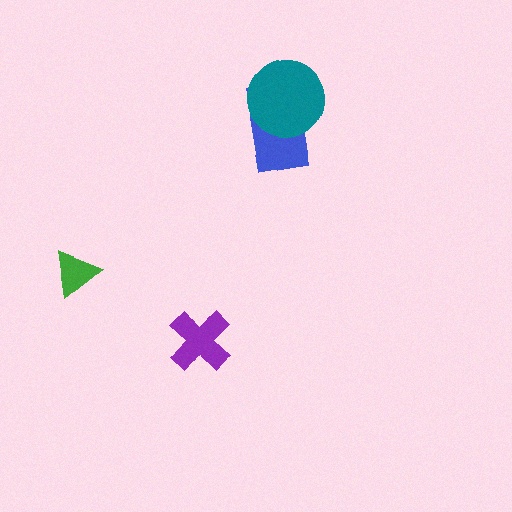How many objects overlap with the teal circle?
1 object overlaps with the teal circle.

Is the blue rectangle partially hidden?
Yes, it is partially covered by another shape.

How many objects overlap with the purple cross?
0 objects overlap with the purple cross.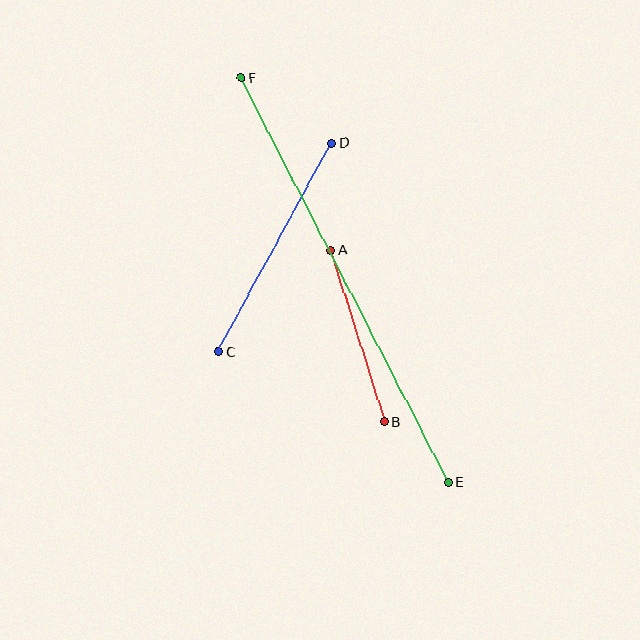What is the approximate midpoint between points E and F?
The midpoint is at approximately (345, 280) pixels.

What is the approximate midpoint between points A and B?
The midpoint is at approximately (357, 336) pixels.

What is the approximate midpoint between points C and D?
The midpoint is at approximately (275, 247) pixels.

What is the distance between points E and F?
The distance is approximately 454 pixels.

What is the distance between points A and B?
The distance is approximately 180 pixels.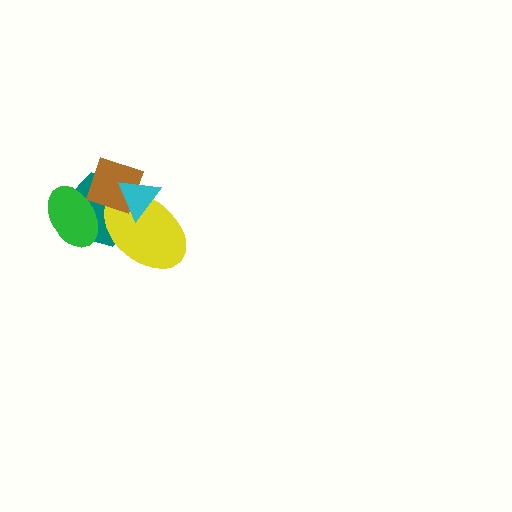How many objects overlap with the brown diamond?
4 objects overlap with the brown diamond.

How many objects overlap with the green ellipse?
2 objects overlap with the green ellipse.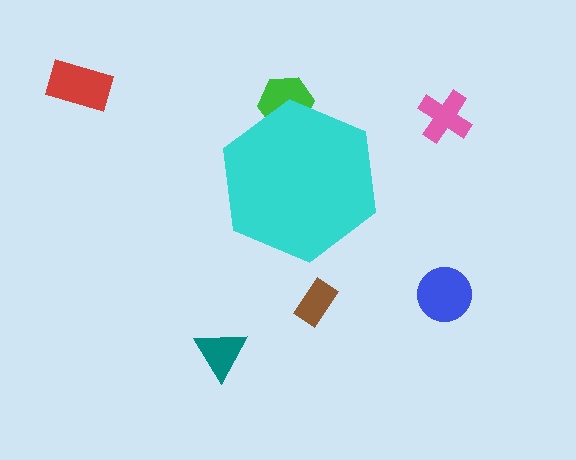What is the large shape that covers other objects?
A cyan hexagon.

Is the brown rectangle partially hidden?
No, the brown rectangle is fully visible.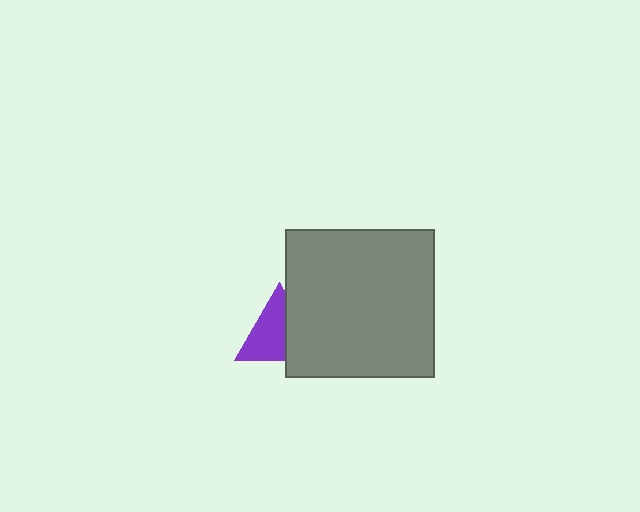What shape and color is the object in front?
The object in front is a gray square.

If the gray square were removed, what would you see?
You would see the complete purple triangle.